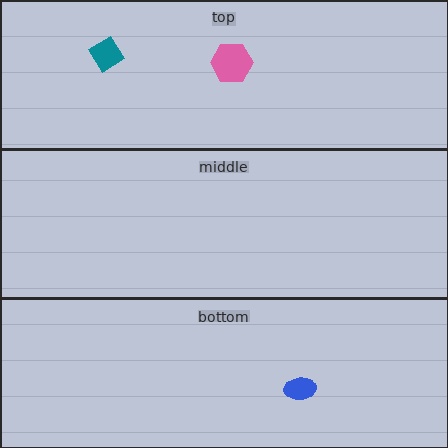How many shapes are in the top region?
2.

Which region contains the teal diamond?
The top region.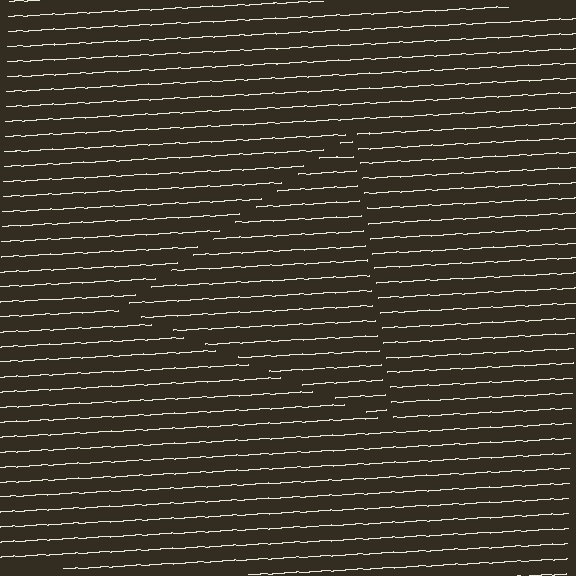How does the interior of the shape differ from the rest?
The interior of the shape contains the same grating, shifted by half a period — the contour is defined by the phase discontinuity where line-ends from the inner and outer gratings abut.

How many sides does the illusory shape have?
3 sides — the line-ends trace a triangle.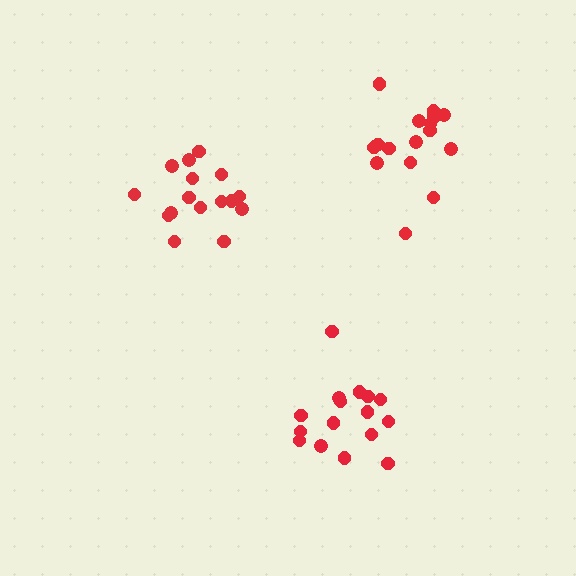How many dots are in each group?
Group 1: 18 dots, Group 2: 16 dots, Group 3: 16 dots (50 total).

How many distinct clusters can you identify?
There are 3 distinct clusters.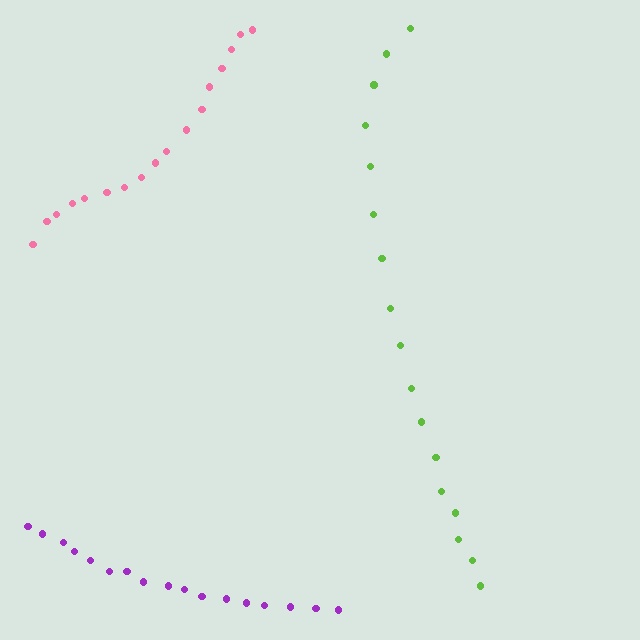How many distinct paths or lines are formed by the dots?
There are 3 distinct paths.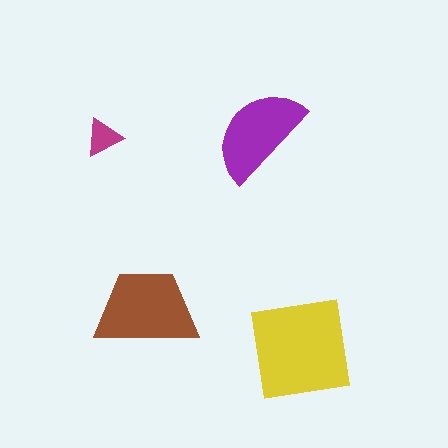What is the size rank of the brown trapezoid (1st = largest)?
2nd.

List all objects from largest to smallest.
The yellow square, the brown trapezoid, the purple semicircle, the magenta triangle.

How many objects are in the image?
There are 4 objects in the image.